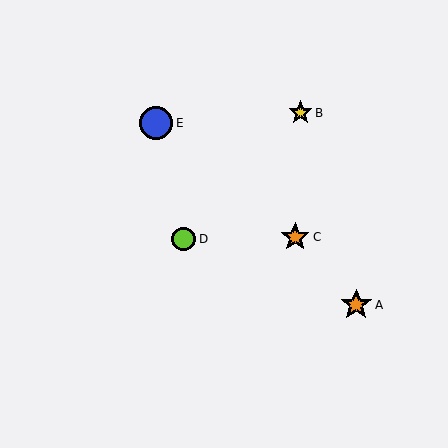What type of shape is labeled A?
Shape A is an orange star.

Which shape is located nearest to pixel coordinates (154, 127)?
The blue circle (labeled E) at (156, 123) is nearest to that location.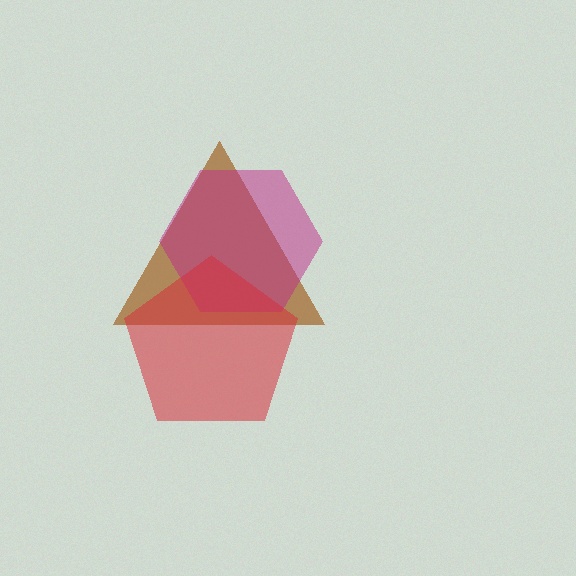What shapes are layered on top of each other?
The layered shapes are: a brown triangle, a magenta hexagon, a red pentagon.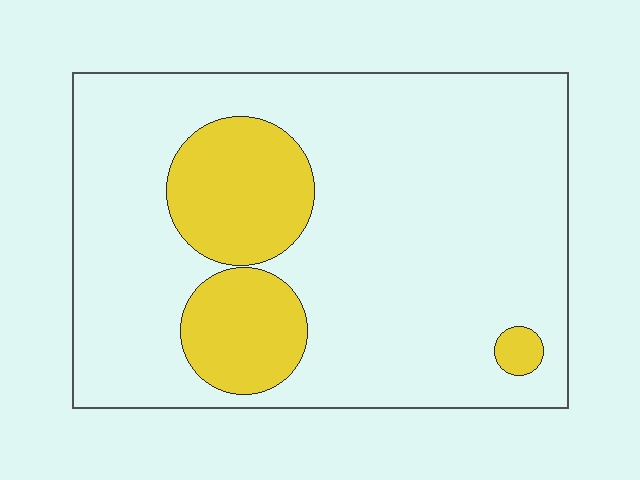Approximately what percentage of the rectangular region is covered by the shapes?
Approximately 20%.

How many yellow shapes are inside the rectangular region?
3.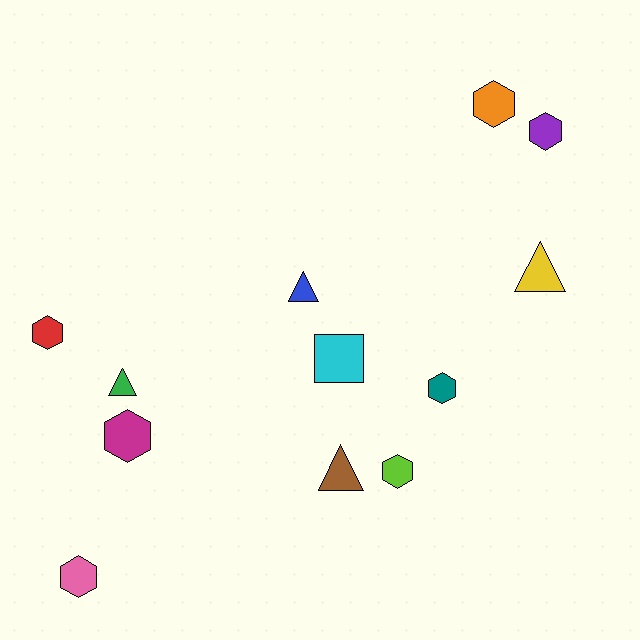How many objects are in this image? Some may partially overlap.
There are 12 objects.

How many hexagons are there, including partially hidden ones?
There are 7 hexagons.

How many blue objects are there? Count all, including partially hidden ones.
There is 1 blue object.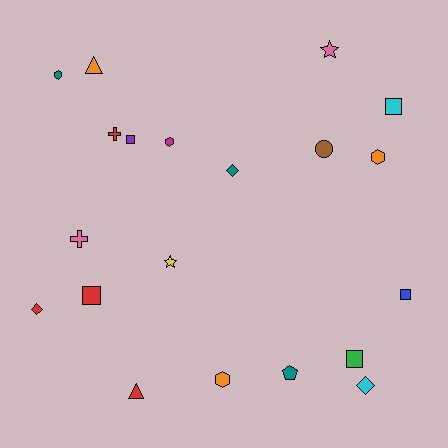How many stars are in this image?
There are 2 stars.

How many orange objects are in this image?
There are 3 orange objects.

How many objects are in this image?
There are 20 objects.